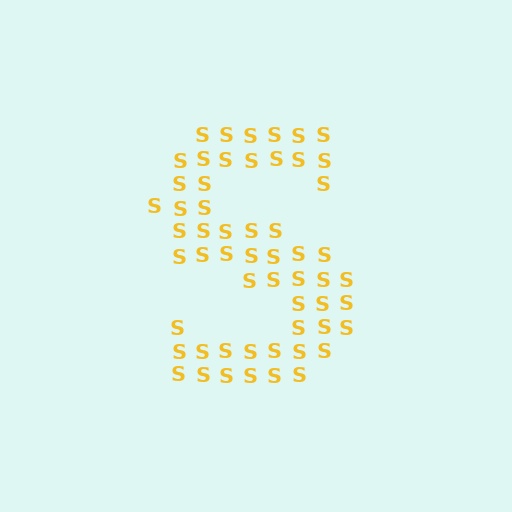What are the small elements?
The small elements are letter S's.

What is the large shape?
The large shape is the letter S.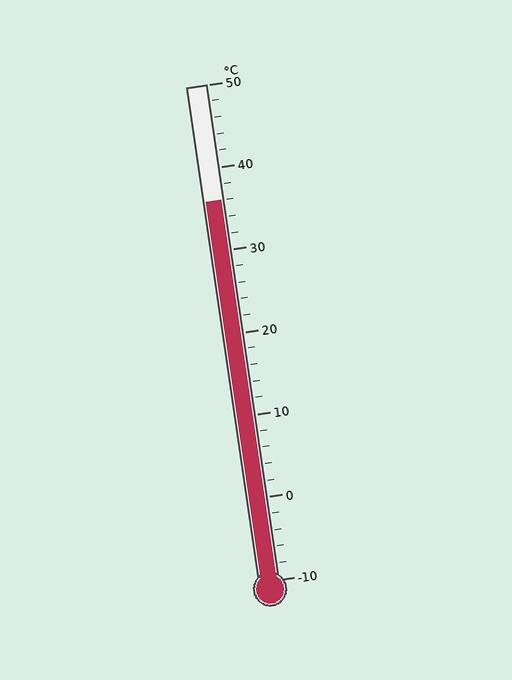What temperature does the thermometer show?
The thermometer shows approximately 36°C.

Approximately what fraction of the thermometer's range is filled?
The thermometer is filled to approximately 75% of its range.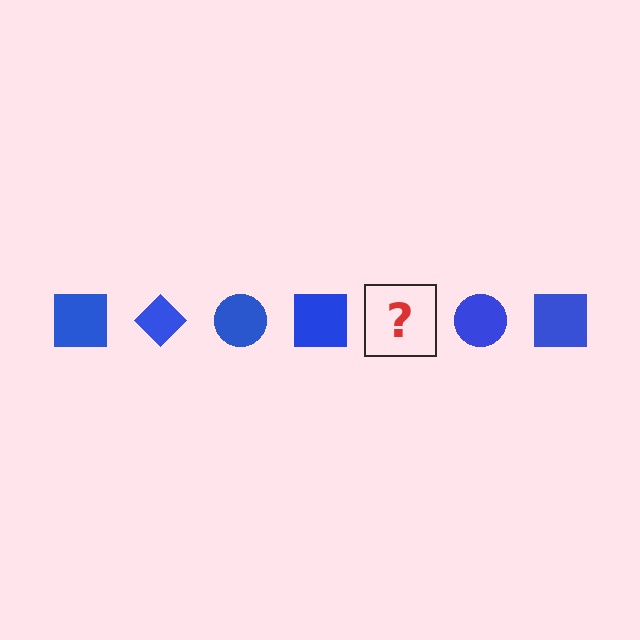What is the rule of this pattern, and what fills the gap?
The rule is that the pattern cycles through square, diamond, circle shapes in blue. The gap should be filled with a blue diamond.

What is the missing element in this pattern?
The missing element is a blue diamond.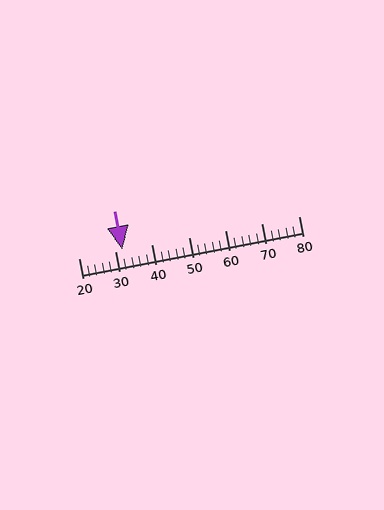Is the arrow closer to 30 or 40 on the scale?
The arrow is closer to 30.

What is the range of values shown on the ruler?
The ruler shows values from 20 to 80.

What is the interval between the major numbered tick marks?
The major tick marks are spaced 10 units apart.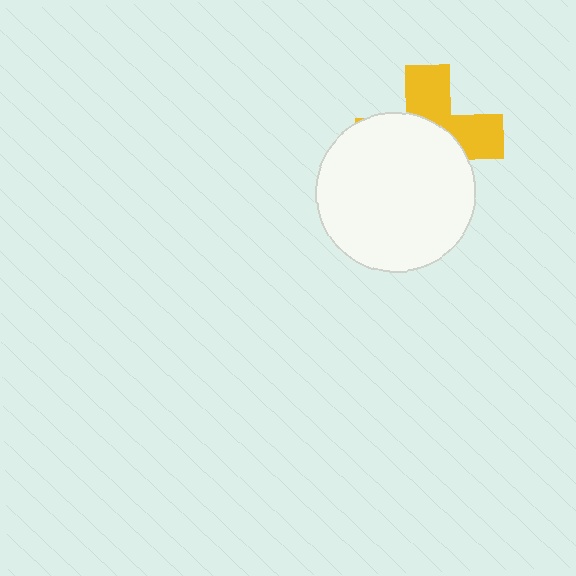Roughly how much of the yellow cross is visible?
A small part of it is visible (roughly 41%).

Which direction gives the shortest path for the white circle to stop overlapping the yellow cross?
Moving down gives the shortest separation.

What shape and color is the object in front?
The object in front is a white circle.